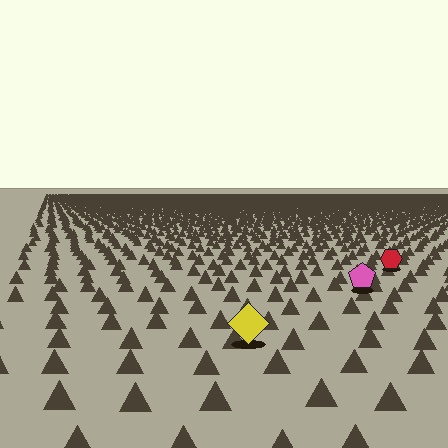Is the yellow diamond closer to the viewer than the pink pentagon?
Yes. The yellow diamond is closer — you can tell from the texture gradient: the ground texture is coarser near it.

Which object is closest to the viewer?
The yellow diamond is closest. The texture marks near it are larger and more spread out.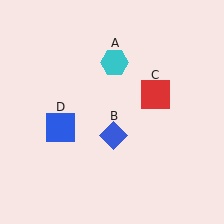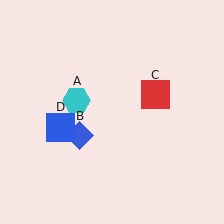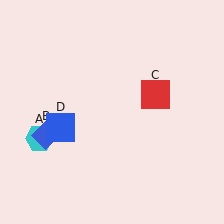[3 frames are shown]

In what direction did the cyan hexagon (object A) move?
The cyan hexagon (object A) moved down and to the left.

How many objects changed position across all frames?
2 objects changed position: cyan hexagon (object A), blue diamond (object B).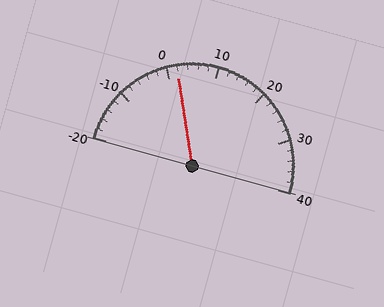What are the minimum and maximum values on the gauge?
The gauge ranges from -20 to 40.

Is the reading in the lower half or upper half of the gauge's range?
The reading is in the lower half of the range (-20 to 40).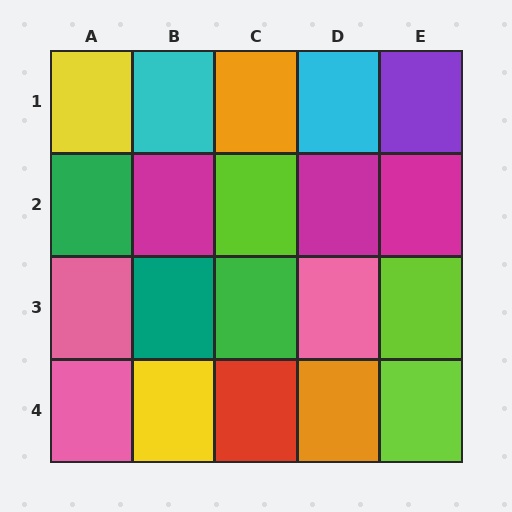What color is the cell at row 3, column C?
Green.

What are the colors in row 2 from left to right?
Green, magenta, lime, magenta, magenta.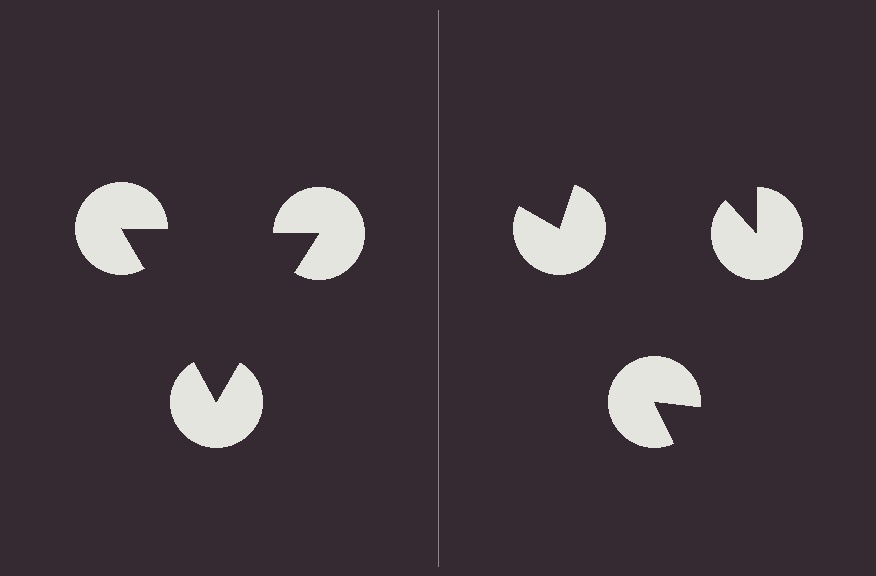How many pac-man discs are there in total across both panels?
6 — 3 on each side.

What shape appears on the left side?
An illusory triangle.